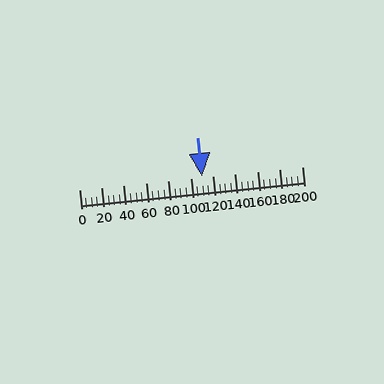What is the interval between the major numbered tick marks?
The major tick marks are spaced 20 units apart.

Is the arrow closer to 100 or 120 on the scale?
The arrow is closer to 120.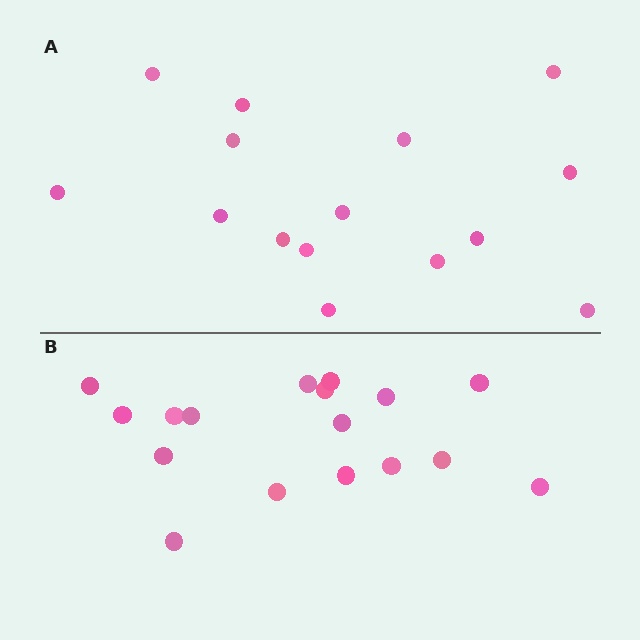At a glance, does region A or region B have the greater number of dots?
Region B (the bottom region) has more dots.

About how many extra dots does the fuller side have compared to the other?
Region B has just a few more — roughly 2 or 3 more dots than region A.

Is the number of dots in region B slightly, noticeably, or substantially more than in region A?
Region B has only slightly more — the two regions are fairly close. The ratio is roughly 1.1 to 1.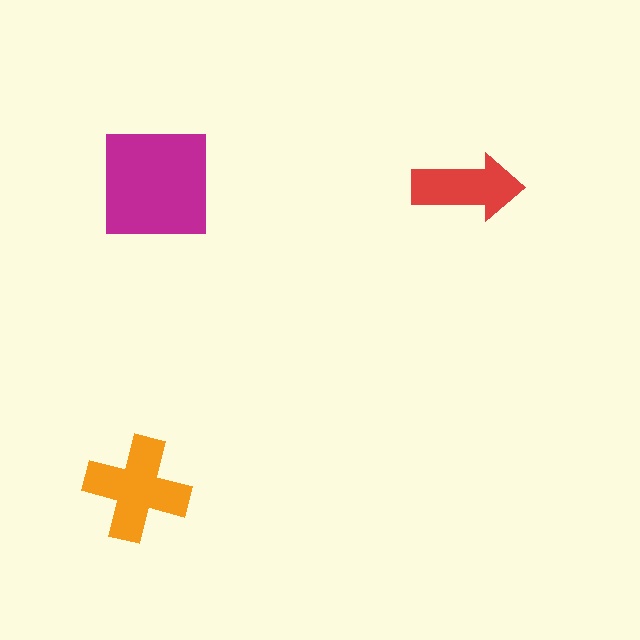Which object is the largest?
The magenta square.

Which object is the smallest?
The red arrow.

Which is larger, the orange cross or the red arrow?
The orange cross.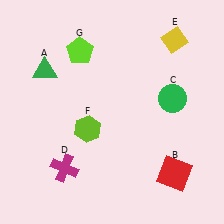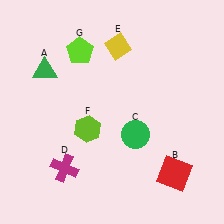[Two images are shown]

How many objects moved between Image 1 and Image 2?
2 objects moved between the two images.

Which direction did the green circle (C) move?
The green circle (C) moved left.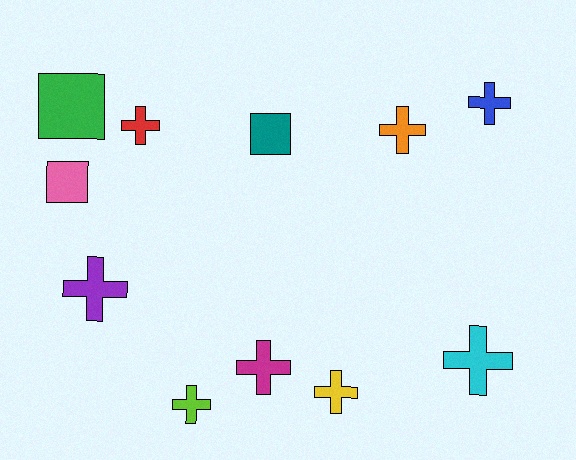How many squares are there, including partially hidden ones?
There are 3 squares.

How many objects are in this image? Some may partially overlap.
There are 11 objects.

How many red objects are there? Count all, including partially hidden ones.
There is 1 red object.